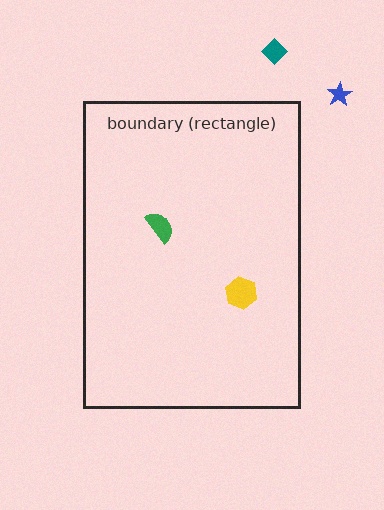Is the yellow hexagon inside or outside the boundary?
Inside.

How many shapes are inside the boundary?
2 inside, 2 outside.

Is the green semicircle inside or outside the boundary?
Inside.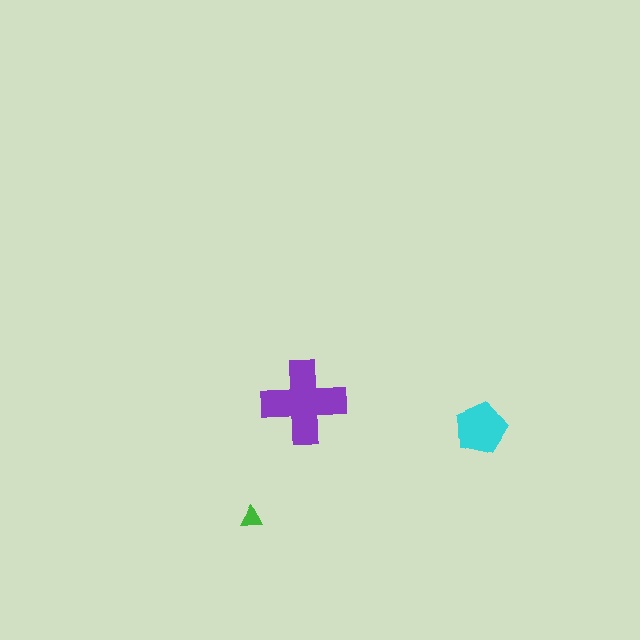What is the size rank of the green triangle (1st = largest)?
3rd.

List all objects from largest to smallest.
The purple cross, the cyan pentagon, the green triangle.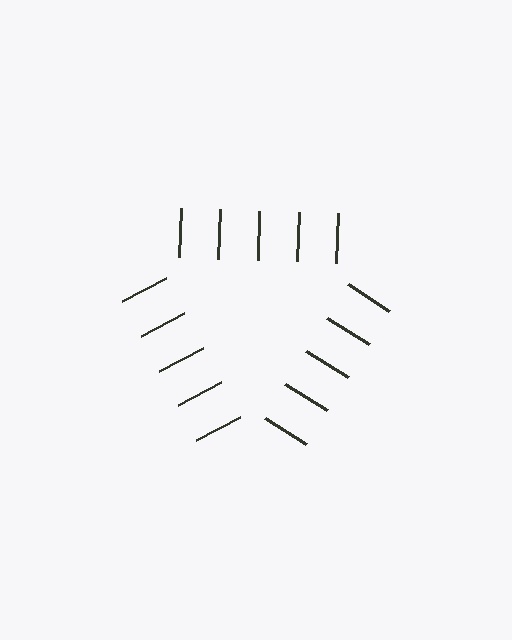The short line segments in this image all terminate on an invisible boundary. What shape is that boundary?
An illusory triangle — the line segments terminate on its edges but no continuous stroke is drawn.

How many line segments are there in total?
15 — 5 along each of the 3 edges.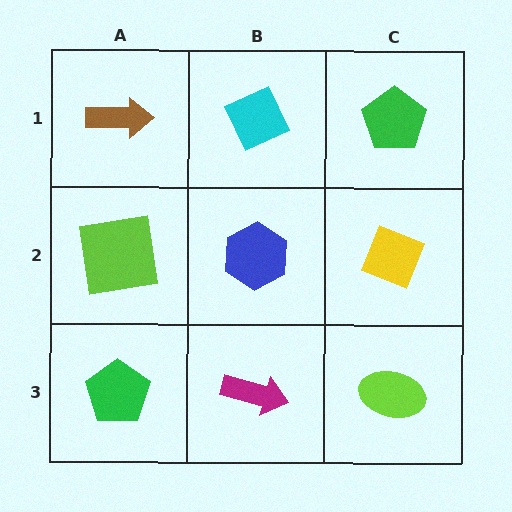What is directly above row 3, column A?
A lime square.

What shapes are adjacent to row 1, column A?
A lime square (row 2, column A), a cyan diamond (row 1, column B).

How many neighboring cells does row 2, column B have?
4.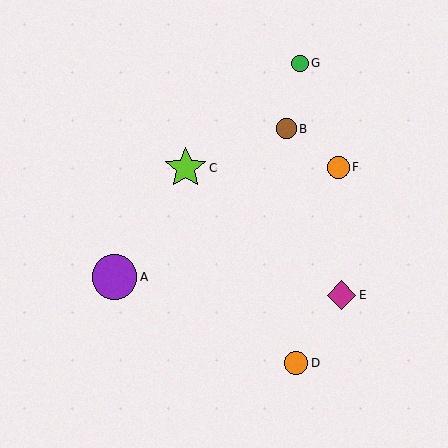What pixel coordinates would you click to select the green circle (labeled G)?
Click at (300, 63) to select the green circle G.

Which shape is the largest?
The purple circle (labeled A) is the largest.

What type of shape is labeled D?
Shape D is an orange circle.